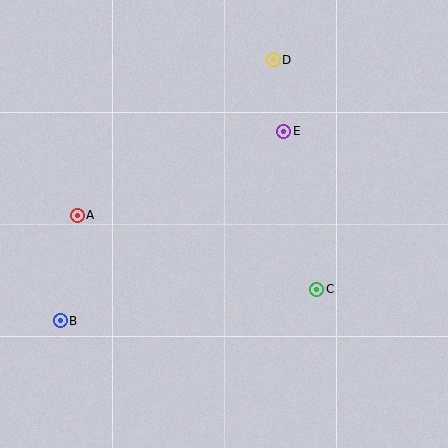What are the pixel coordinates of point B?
Point B is at (60, 321).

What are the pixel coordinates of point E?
Point E is at (284, 131).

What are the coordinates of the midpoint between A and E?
The midpoint between A and E is at (180, 173).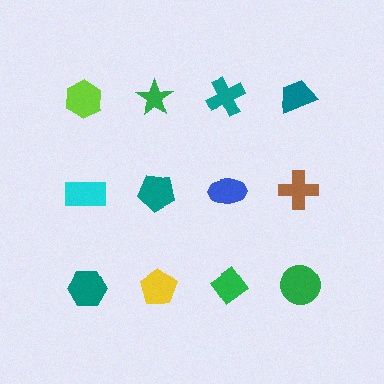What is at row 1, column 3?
A teal cross.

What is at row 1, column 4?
A teal trapezoid.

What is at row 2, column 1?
A cyan rectangle.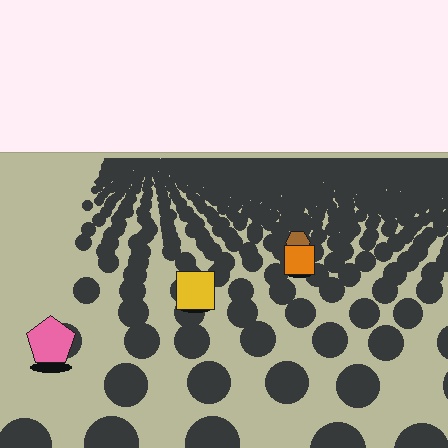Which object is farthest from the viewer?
The brown hexagon is farthest from the viewer. It appears smaller and the ground texture around it is denser.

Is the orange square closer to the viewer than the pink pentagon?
No. The pink pentagon is closer — you can tell from the texture gradient: the ground texture is coarser near it.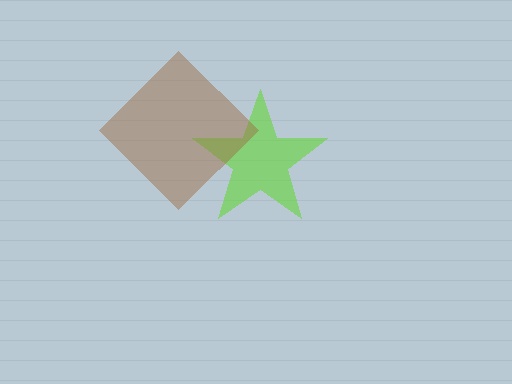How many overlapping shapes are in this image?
There are 2 overlapping shapes in the image.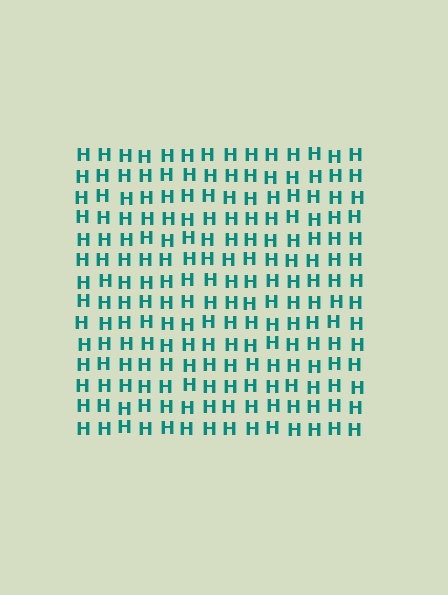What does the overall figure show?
The overall figure shows a square.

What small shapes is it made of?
It is made of small letter H's.